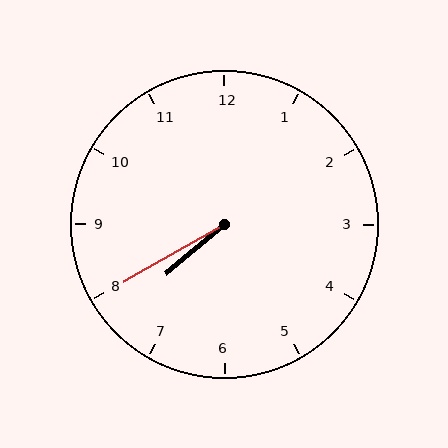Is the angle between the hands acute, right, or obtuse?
It is acute.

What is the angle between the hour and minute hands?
Approximately 10 degrees.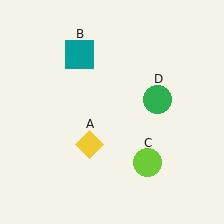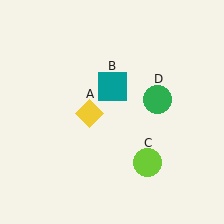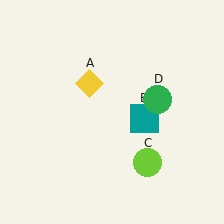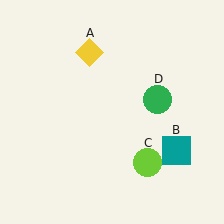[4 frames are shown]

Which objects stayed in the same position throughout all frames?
Lime circle (object C) and green circle (object D) remained stationary.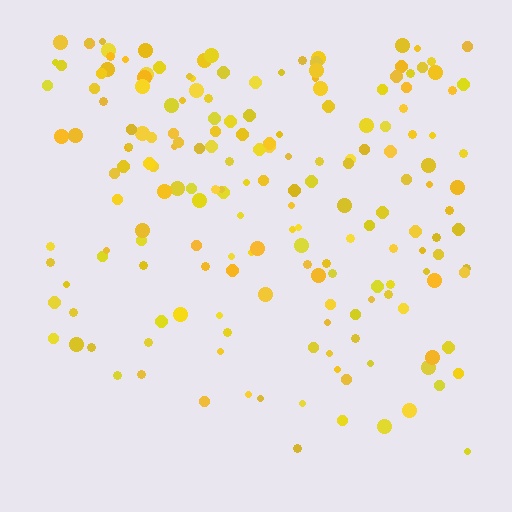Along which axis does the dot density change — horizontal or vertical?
Vertical.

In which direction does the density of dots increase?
From bottom to top, with the top side densest.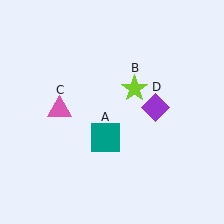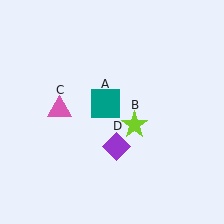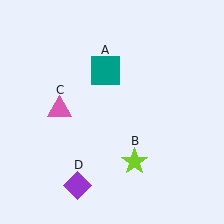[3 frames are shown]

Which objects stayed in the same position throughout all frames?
Pink triangle (object C) remained stationary.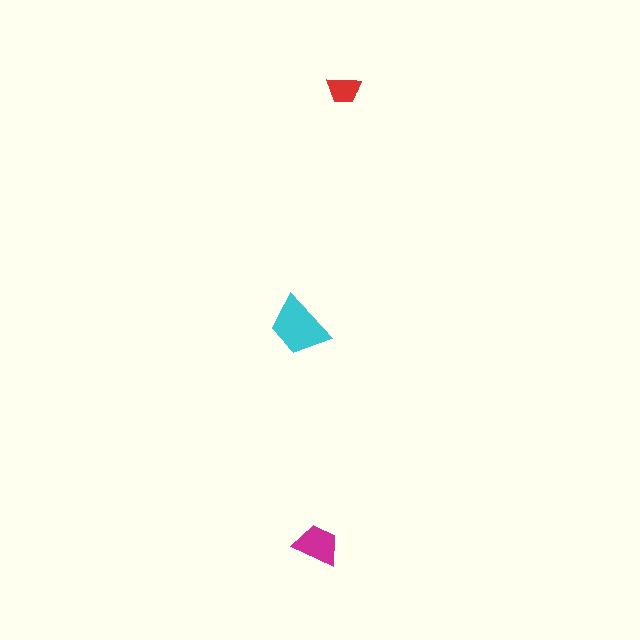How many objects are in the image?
There are 3 objects in the image.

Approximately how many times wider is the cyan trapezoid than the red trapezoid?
About 2 times wider.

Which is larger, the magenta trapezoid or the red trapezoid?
The magenta one.